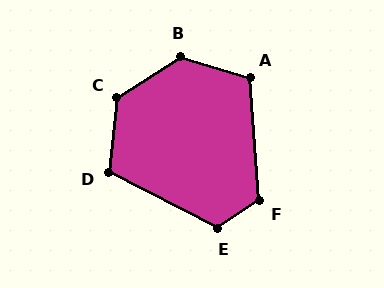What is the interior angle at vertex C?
Approximately 129 degrees (obtuse).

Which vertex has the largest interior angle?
B, at approximately 130 degrees.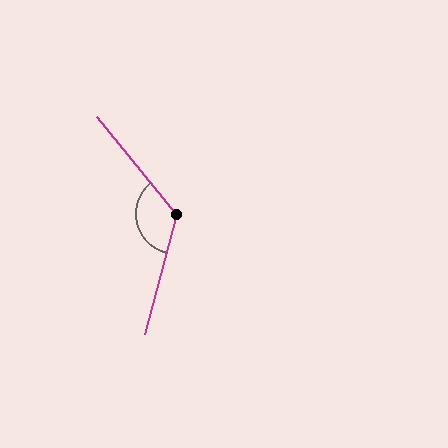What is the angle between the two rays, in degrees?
Approximately 126 degrees.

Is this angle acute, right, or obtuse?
It is obtuse.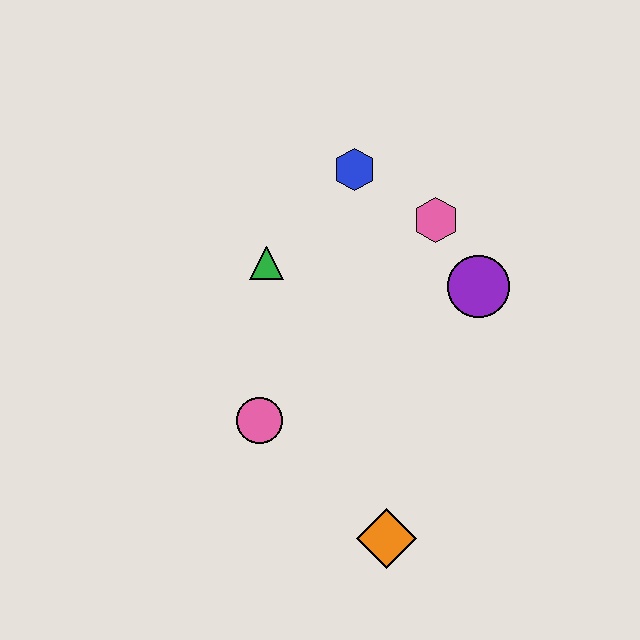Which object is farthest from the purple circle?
The orange diamond is farthest from the purple circle.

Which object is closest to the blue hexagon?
The pink hexagon is closest to the blue hexagon.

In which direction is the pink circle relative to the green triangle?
The pink circle is below the green triangle.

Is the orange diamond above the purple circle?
No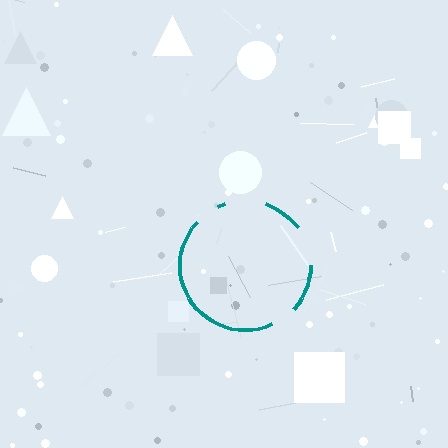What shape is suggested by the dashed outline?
The dashed outline suggests a circle.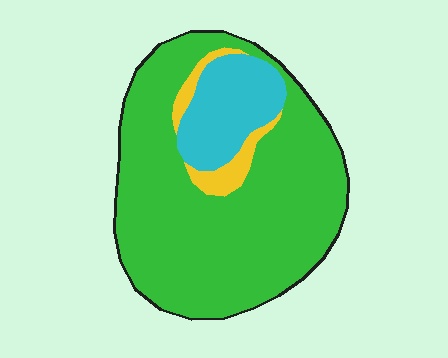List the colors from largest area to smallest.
From largest to smallest: green, cyan, yellow.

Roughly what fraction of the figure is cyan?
Cyan covers 16% of the figure.